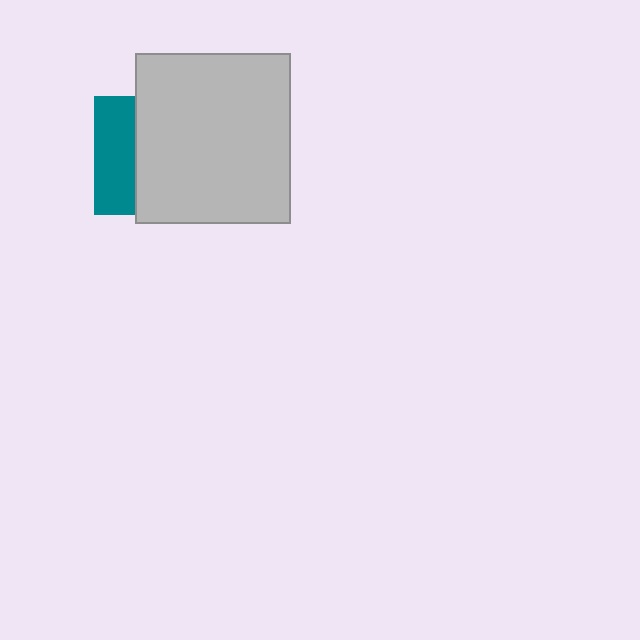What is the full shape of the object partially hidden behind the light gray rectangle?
The partially hidden object is a teal square.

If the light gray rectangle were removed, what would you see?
You would see the complete teal square.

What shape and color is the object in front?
The object in front is a light gray rectangle.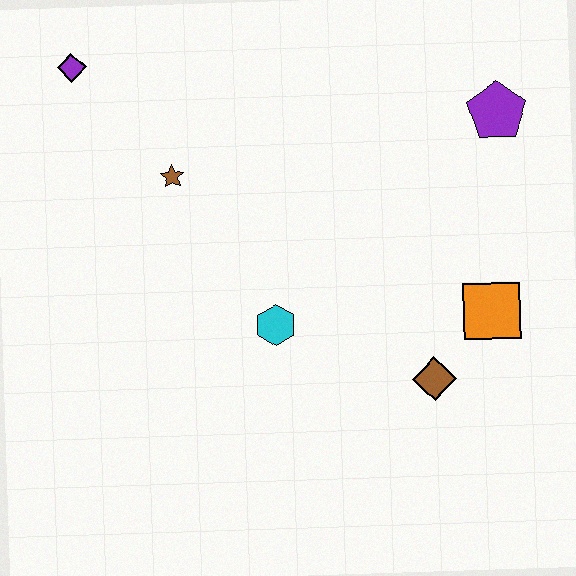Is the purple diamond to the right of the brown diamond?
No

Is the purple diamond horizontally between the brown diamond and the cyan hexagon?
No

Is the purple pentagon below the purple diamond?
Yes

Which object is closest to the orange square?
The brown diamond is closest to the orange square.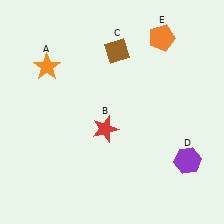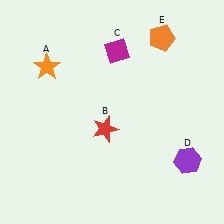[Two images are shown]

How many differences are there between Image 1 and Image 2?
There is 1 difference between the two images.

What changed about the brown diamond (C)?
In Image 1, C is brown. In Image 2, it changed to magenta.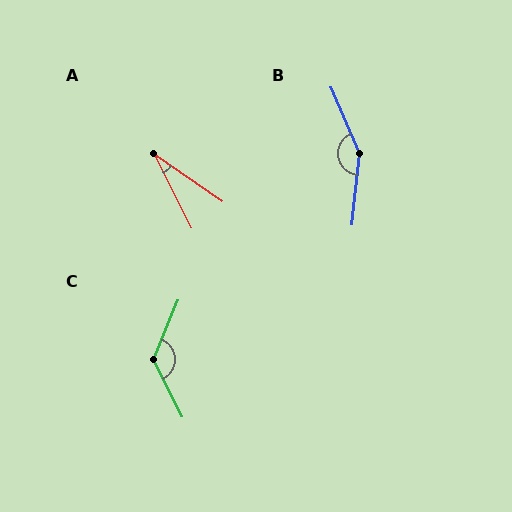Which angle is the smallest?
A, at approximately 29 degrees.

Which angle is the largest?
B, at approximately 151 degrees.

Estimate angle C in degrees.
Approximately 131 degrees.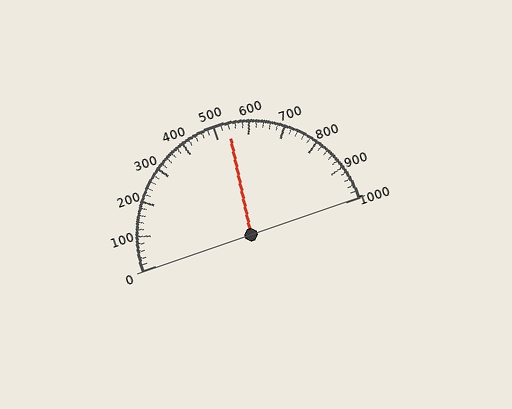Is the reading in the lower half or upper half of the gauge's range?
The reading is in the upper half of the range (0 to 1000).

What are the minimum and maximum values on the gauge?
The gauge ranges from 0 to 1000.